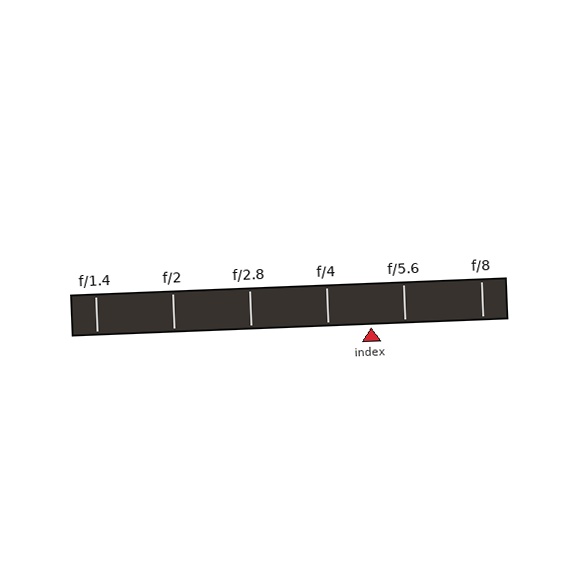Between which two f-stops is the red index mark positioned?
The index mark is between f/4 and f/5.6.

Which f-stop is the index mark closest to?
The index mark is closest to f/5.6.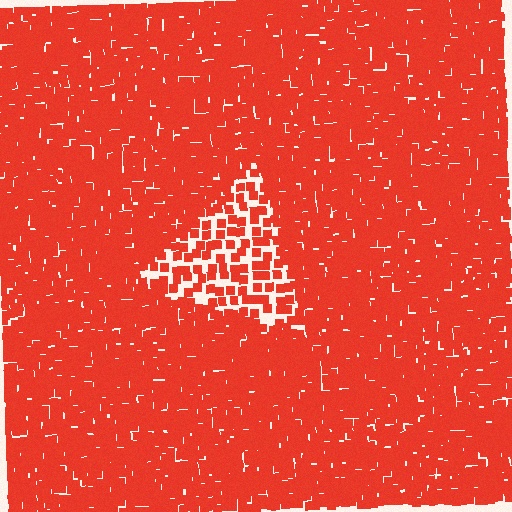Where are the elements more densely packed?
The elements are more densely packed outside the triangle boundary.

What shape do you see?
I see a triangle.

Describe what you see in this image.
The image contains small red elements arranged at two different densities. A triangle-shaped region is visible where the elements are less densely packed than the surrounding area.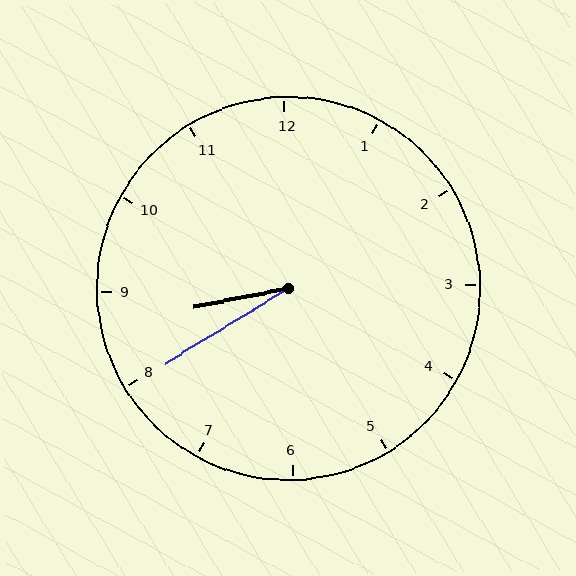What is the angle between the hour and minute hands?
Approximately 20 degrees.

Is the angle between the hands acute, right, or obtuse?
It is acute.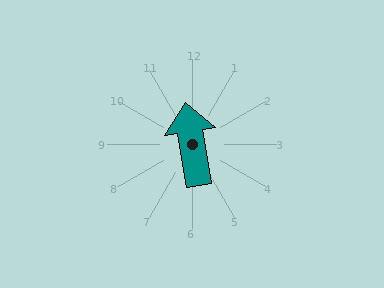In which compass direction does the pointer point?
North.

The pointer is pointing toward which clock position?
Roughly 12 o'clock.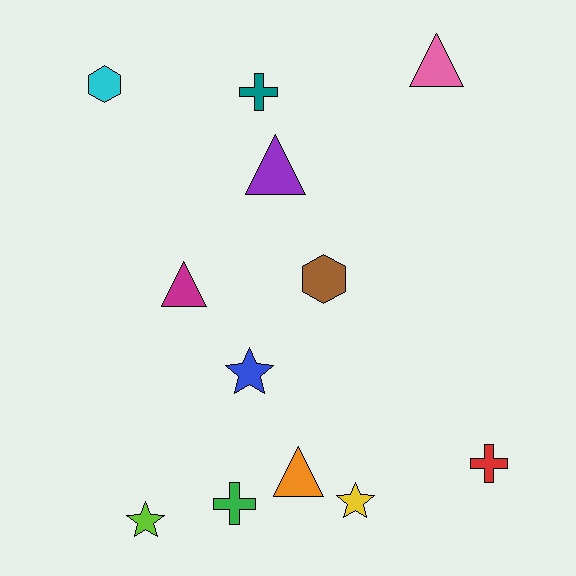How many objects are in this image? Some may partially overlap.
There are 12 objects.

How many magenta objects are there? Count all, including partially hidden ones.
There is 1 magenta object.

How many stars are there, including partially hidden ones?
There are 3 stars.